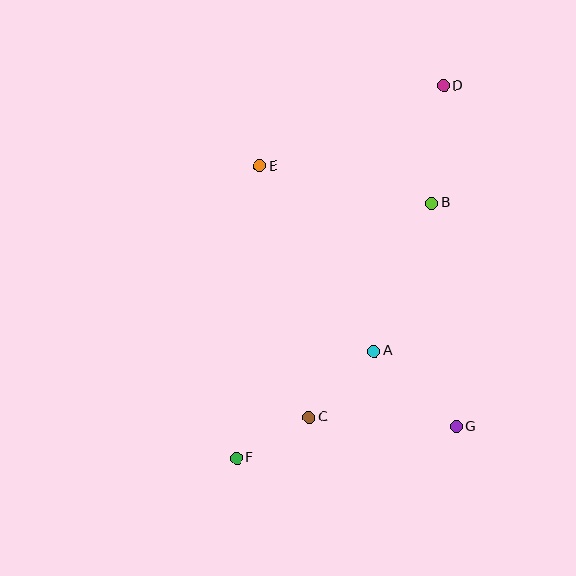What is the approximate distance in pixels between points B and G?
The distance between B and G is approximately 225 pixels.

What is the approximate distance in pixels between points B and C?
The distance between B and C is approximately 247 pixels.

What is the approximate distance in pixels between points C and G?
The distance between C and G is approximately 147 pixels.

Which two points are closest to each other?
Points C and F are closest to each other.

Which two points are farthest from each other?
Points D and F are farthest from each other.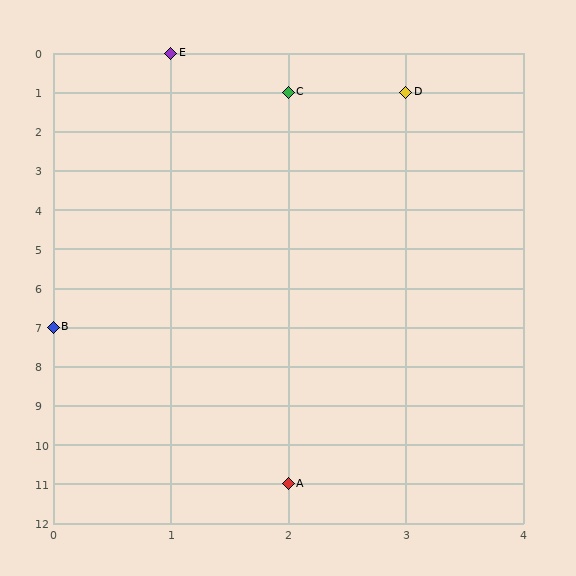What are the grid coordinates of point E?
Point E is at grid coordinates (1, 0).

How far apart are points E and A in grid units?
Points E and A are 1 column and 11 rows apart (about 11.0 grid units diagonally).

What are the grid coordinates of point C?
Point C is at grid coordinates (2, 1).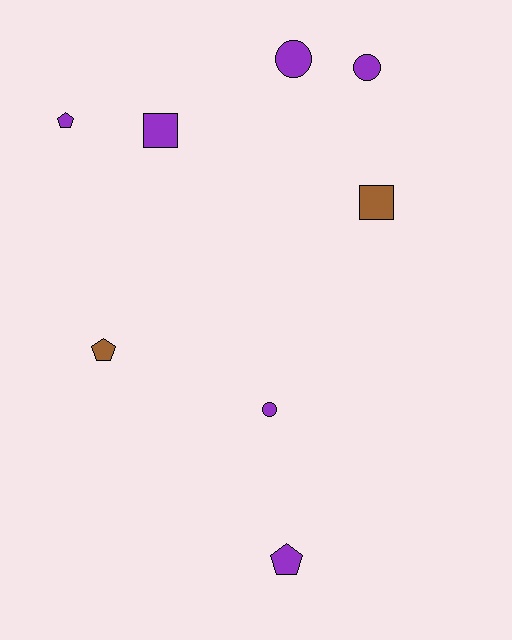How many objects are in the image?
There are 8 objects.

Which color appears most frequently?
Purple, with 6 objects.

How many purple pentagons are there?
There are 2 purple pentagons.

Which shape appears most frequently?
Circle, with 3 objects.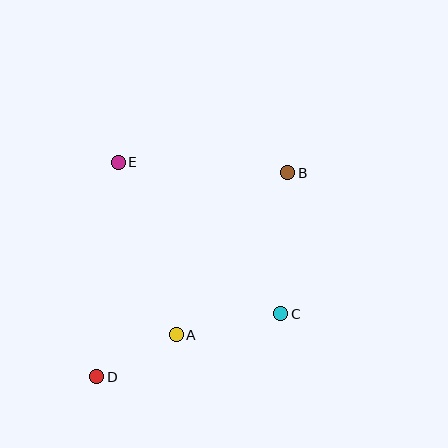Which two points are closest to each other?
Points A and D are closest to each other.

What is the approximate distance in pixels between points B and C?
The distance between B and C is approximately 141 pixels.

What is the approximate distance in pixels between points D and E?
The distance between D and E is approximately 216 pixels.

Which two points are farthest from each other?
Points B and D are farthest from each other.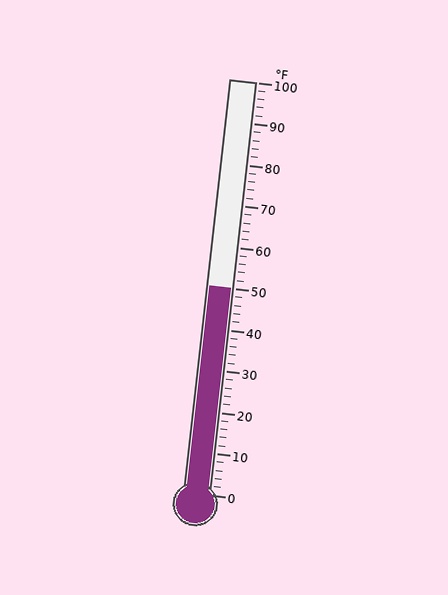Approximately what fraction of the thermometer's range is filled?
The thermometer is filled to approximately 50% of its range.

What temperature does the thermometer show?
The thermometer shows approximately 50°F.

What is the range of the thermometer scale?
The thermometer scale ranges from 0°F to 100°F.